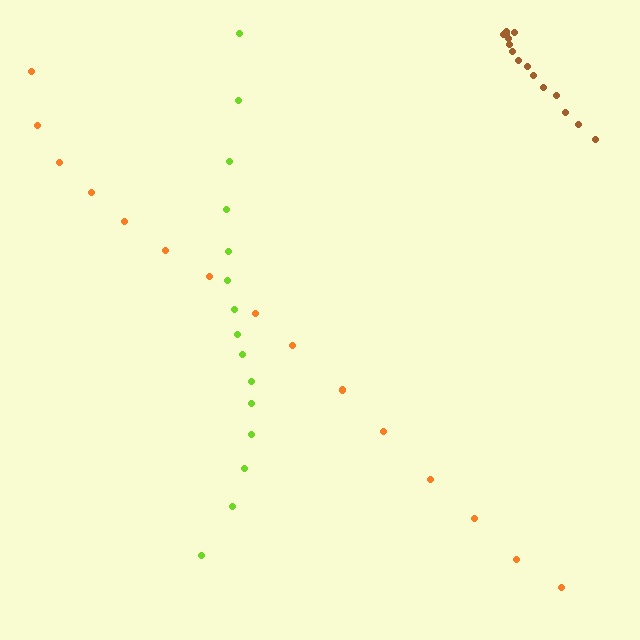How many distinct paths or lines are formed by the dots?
There are 3 distinct paths.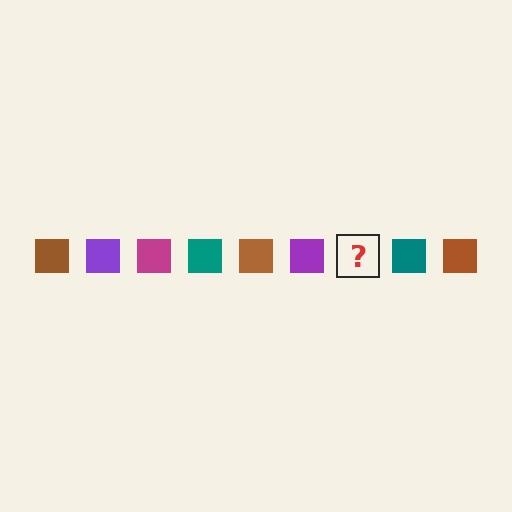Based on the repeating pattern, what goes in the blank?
The blank should be a magenta square.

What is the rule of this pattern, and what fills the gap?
The rule is that the pattern cycles through brown, purple, magenta, teal squares. The gap should be filled with a magenta square.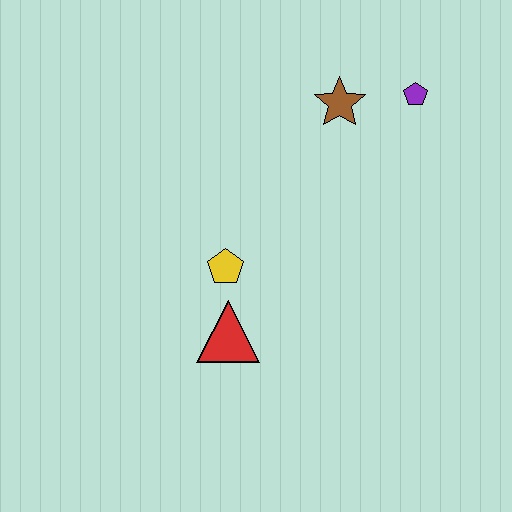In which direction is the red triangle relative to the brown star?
The red triangle is below the brown star.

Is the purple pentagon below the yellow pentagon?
No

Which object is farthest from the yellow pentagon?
The purple pentagon is farthest from the yellow pentagon.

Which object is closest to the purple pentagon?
The brown star is closest to the purple pentagon.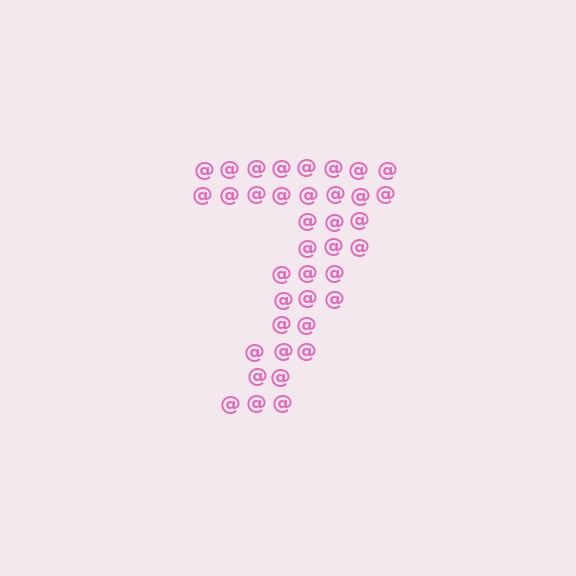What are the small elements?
The small elements are at signs.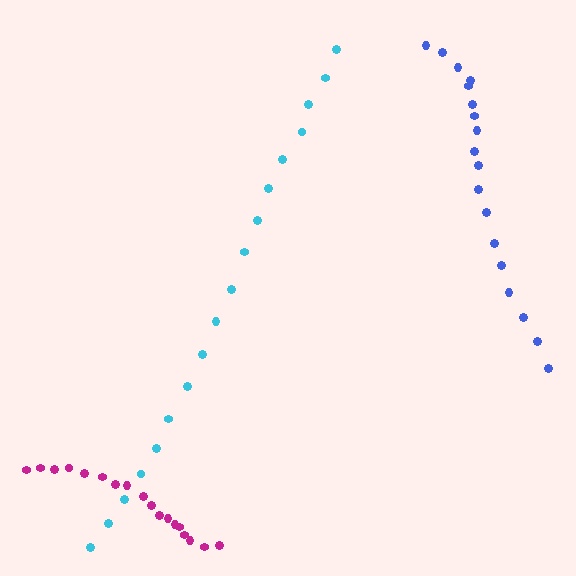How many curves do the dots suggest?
There are 3 distinct paths.